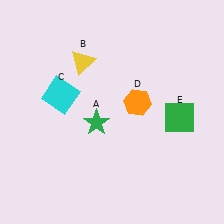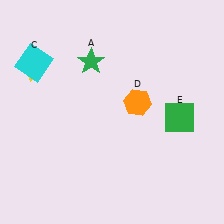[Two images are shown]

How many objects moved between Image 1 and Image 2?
3 objects moved between the two images.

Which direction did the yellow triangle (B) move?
The yellow triangle (B) moved left.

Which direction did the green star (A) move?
The green star (A) moved up.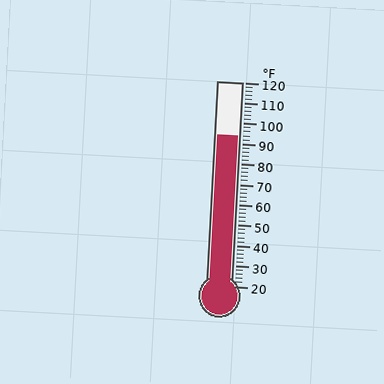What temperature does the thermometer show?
The thermometer shows approximately 94°F.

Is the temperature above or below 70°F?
The temperature is above 70°F.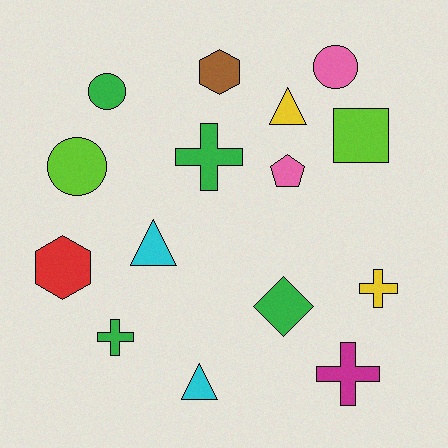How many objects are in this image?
There are 15 objects.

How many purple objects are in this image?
There are no purple objects.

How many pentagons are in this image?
There is 1 pentagon.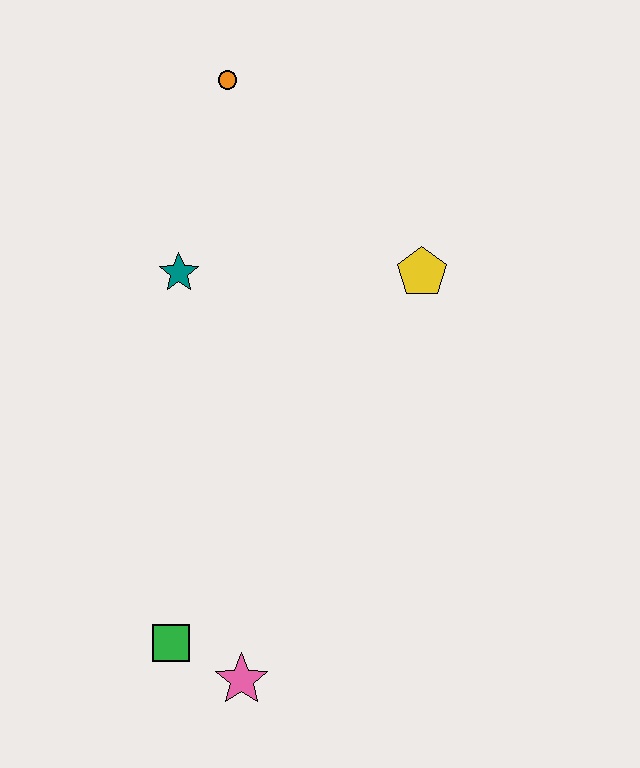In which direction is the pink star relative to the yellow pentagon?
The pink star is below the yellow pentagon.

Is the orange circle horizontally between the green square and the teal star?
No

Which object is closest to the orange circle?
The teal star is closest to the orange circle.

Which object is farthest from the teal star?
The pink star is farthest from the teal star.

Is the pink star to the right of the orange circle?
Yes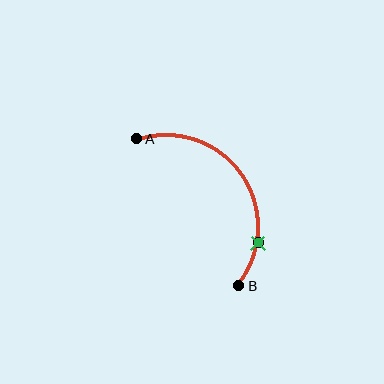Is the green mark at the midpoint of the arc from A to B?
No. The green mark lies on the arc but is closer to endpoint B. The arc midpoint would be at the point on the curve equidistant along the arc from both A and B.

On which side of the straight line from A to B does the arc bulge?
The arc bulges above and to the right of the straight line connecting A and B.